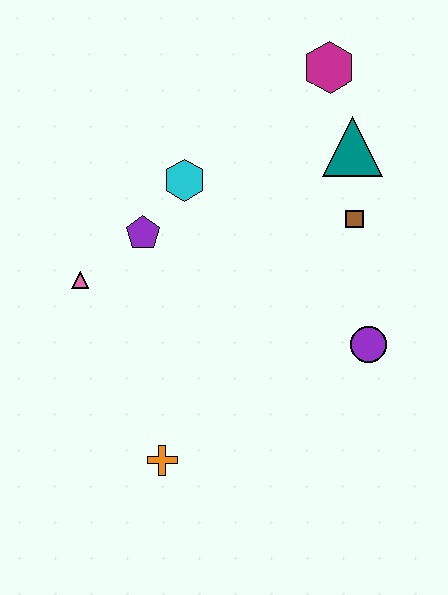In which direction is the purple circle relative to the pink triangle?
The purple circle is to the right of the pink triangle.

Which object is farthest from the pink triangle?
The magenta hexagon is farthest from the pink triangle.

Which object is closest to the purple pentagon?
The cyan hexagon is closest to the purple pentagon.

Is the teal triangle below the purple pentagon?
No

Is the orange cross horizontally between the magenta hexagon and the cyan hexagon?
No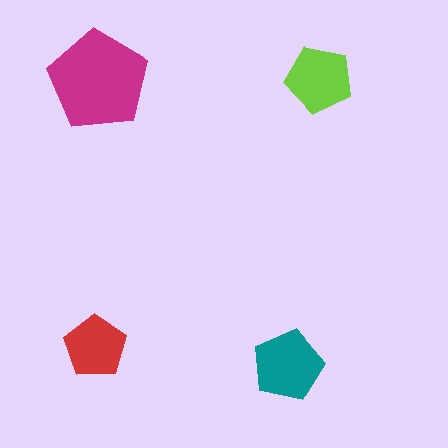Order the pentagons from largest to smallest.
the magenta one, the teal one, the lime one, the red one.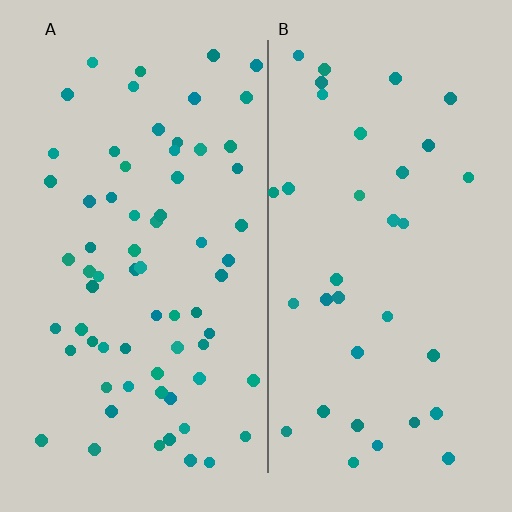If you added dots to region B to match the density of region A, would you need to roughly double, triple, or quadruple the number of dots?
Approximately double.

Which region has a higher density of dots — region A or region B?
A (the left).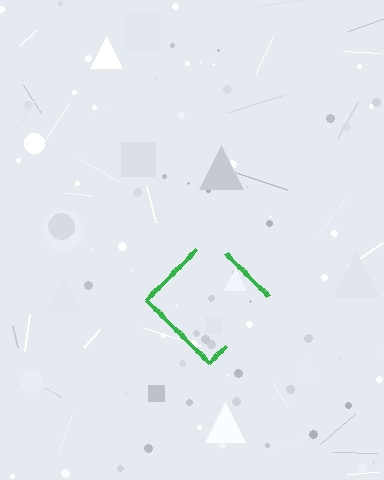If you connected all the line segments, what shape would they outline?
They would outline a diamond.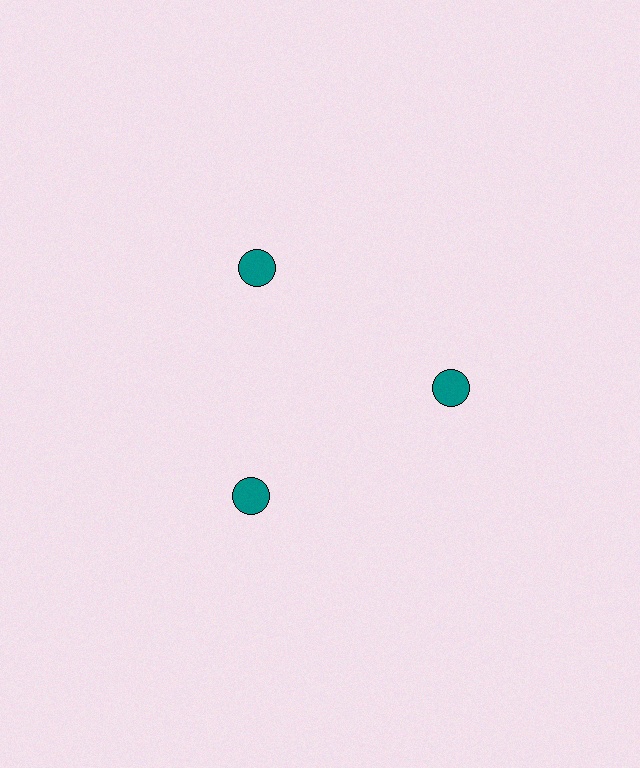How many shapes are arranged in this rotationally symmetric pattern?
There are 3 shapes, arranged in 3 groups of 1.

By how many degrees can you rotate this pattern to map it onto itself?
The pattern maps onto itself every 120 degrees of rotation.